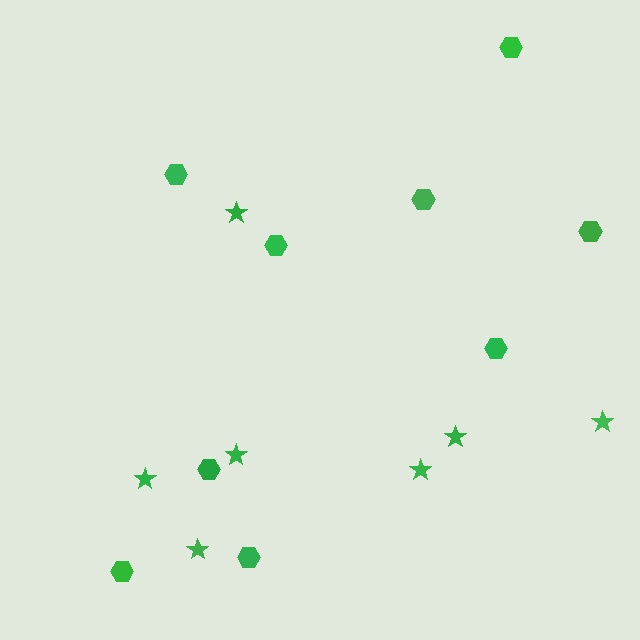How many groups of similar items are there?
There are 2 groups: one group of stars (7) and one group of hexagons (9).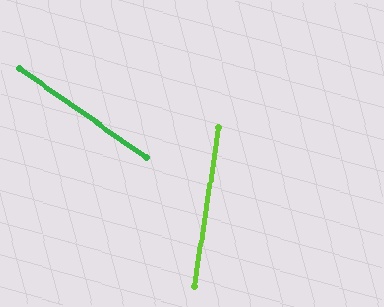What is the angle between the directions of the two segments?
Approximately 63 degrees.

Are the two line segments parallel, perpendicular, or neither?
Neither parallel nor perpendicular — they differ by about 63°.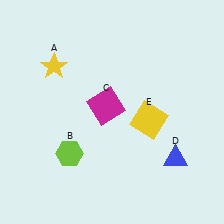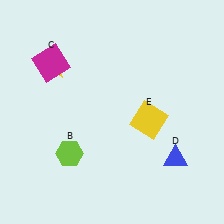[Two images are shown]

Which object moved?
The magenta square (C) moved left.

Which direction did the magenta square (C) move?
The magenta square (C) moved left.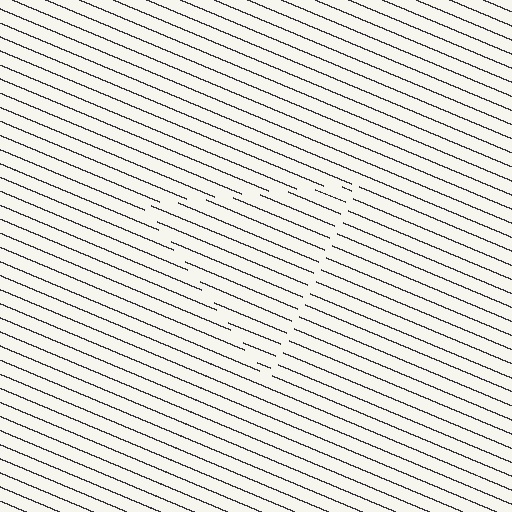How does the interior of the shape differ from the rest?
The interior of the shape contains the same grating, shifted by half a period — the contour is defined by the phase discontinuity where line-ends from the inner and outer gratings abut.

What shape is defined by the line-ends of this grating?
An illusory triangle. The interior of the shape contains the same grating, shifted by half a period — the contour is defined by the phase discontinuity where line-ends from the inner and outer gratings abut.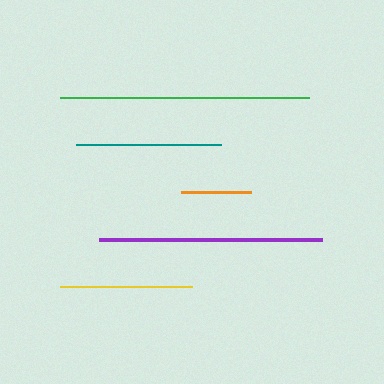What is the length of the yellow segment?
The yellow segment is approximately 133 pixels long.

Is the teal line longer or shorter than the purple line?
The purple line is longer than the teal line.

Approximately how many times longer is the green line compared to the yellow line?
The green line is approximately 1.9 times the length of the yellow line.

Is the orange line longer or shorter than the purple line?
The purple line is longer than the orange line.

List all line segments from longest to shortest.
From longest to shortest: green, purple, teal, yellow, orange.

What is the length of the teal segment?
The teal segment is approximately 144 pixels long.